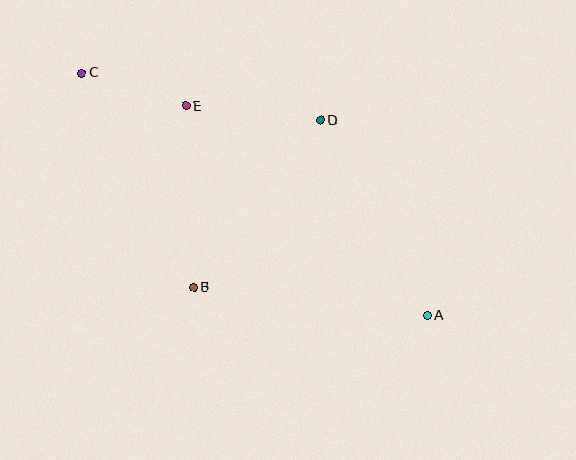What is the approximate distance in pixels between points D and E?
The distance between D and E is approximately 135 pixels.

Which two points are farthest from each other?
Points A and C are farthest from each other.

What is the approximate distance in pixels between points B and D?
The distance between B and D is approximately 210 pixels.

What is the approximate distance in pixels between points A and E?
The distance between A and E is approximately 320 pixels.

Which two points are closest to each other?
Points C and E are closest to each other.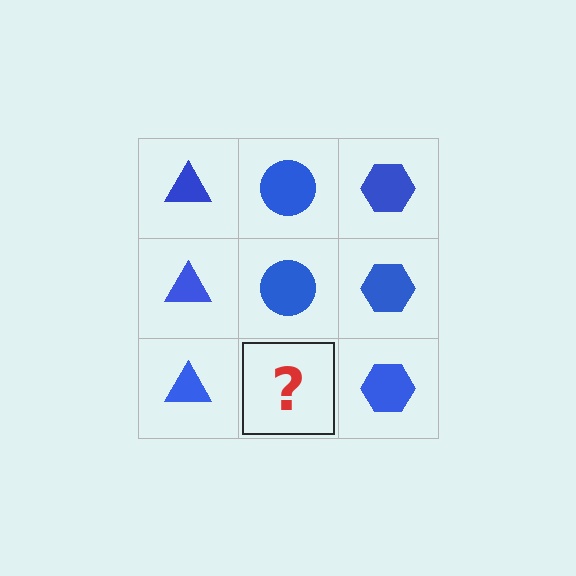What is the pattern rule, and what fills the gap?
The rule is that each column has a consistent shape. The gap should be filled with a blue circle.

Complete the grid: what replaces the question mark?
The question mark should be replaced with a blue circle.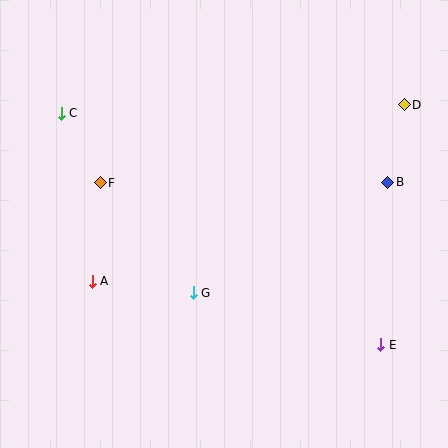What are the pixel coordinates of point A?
Point A is at (92, 281).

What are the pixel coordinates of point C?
Point C is at (61, 113).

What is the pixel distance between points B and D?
The distance between B and D is 80 pixels.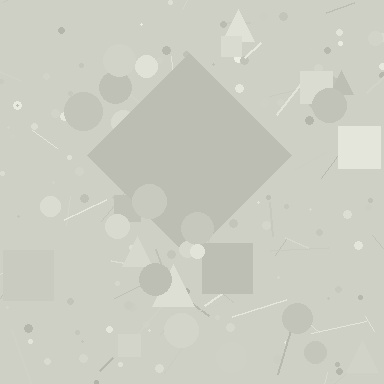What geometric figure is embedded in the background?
A diamond is embedded in the background.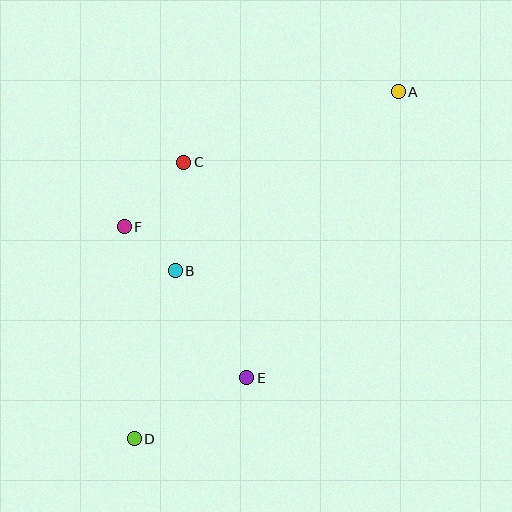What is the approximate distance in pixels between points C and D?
The distance between C and D is approximately 281 pixels.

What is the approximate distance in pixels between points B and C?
The distance between B and C is approximately 109 pixels.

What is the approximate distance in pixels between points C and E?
The distance between C and E is approximately 225 pixels.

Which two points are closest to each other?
Points B and F are closest to each other.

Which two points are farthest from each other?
Points A and D are farthest from each other.